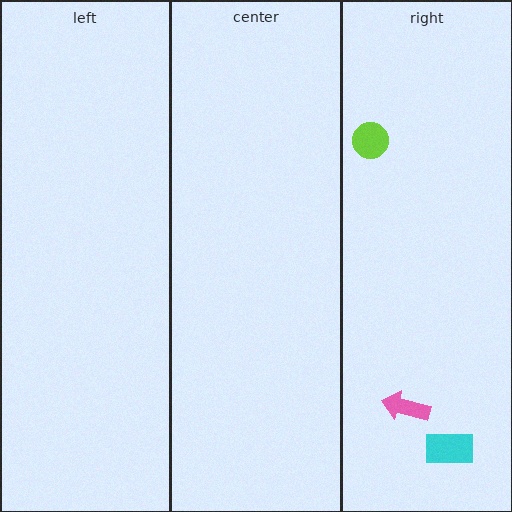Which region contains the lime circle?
The right region.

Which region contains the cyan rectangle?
The right region.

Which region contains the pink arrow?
The right region.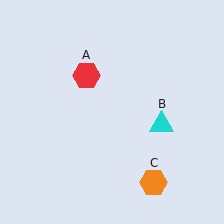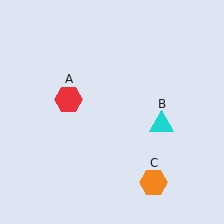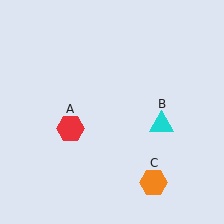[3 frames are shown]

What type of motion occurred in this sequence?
The red hexagon (object A) rotated counterclockwise around the center of the scene.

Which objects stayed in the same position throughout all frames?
Cyan triangle (object B) and orange hexagon (object C) remained stationary.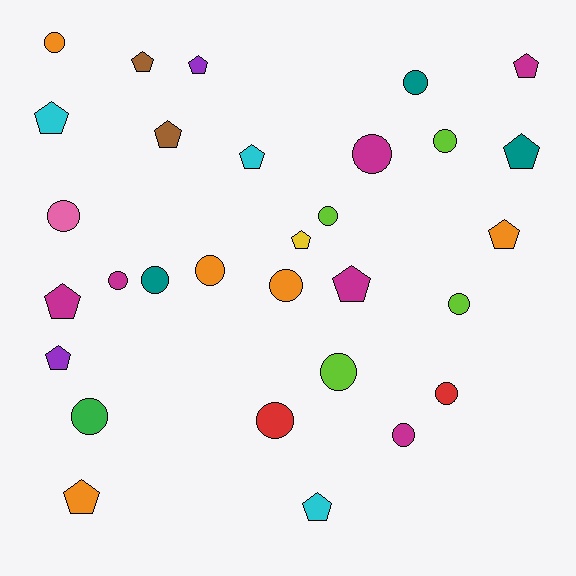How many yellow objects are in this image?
There is 1 yellow object.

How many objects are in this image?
There are 30 objects.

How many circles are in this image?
There are 16 circles.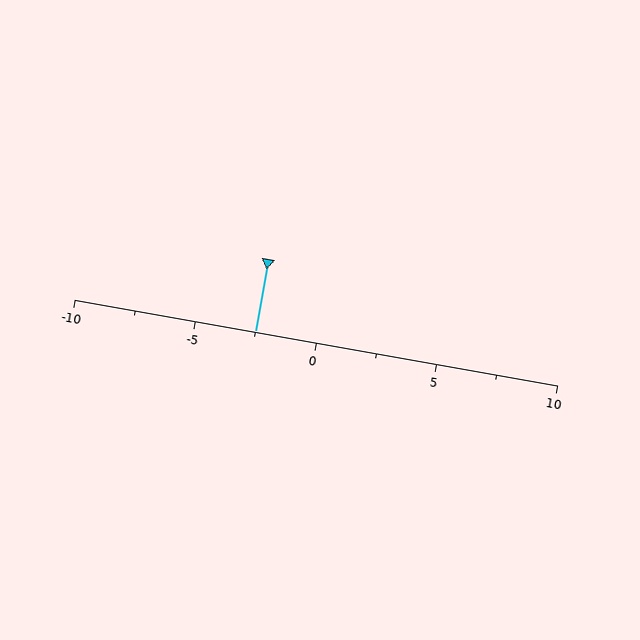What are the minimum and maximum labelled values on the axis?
The axis runs from -10 to 10.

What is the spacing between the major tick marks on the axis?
The major ticks are spaced 5 apart.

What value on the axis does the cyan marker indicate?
The marker indicates approximately -2.5.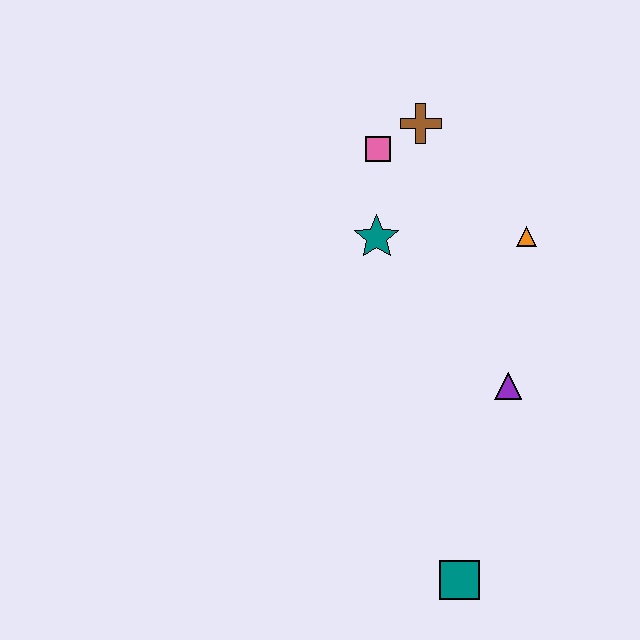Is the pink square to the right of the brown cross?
No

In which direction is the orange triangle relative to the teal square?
The orange triangle is above the teal square.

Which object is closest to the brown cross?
The pink square is closest to the brown cross.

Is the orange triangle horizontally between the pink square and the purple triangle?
No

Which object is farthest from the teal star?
The teal square is farthest from the teal star.